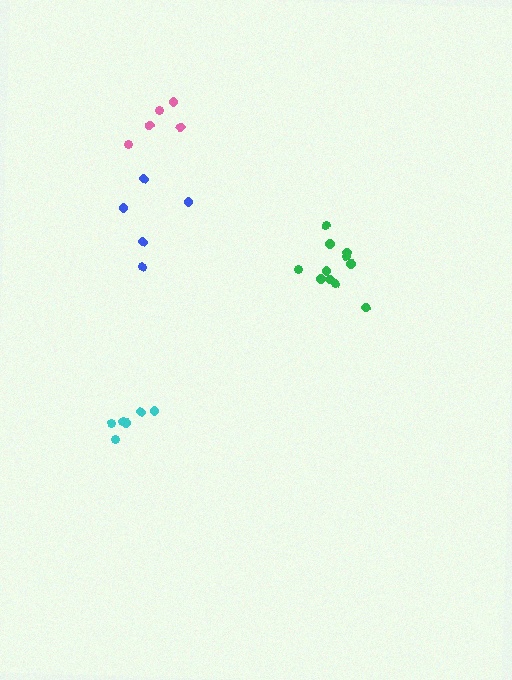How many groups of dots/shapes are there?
There are 4 groups.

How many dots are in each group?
Group 1: 11 dots, Group 2: 5 dots, Group 3: 5 dots, Group 4: 6 dots (27 total).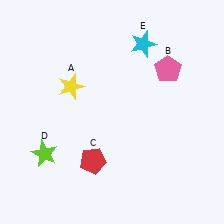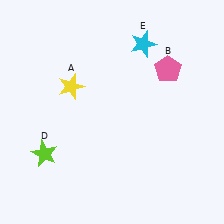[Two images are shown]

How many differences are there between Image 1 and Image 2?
There is 1 difference between the two images.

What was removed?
The red pentagon (C) was removed in Image 2.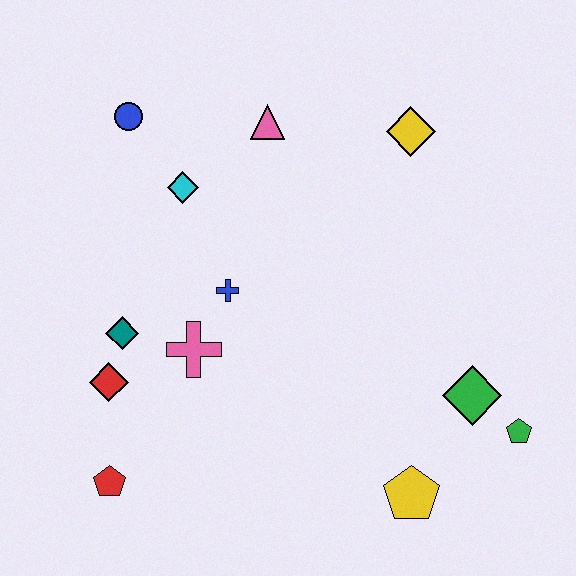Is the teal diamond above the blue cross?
No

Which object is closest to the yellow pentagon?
The green diamond is closest to the yellow pentagon.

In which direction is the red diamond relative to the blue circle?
The red diamond is below the blue circle.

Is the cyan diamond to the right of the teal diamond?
Yes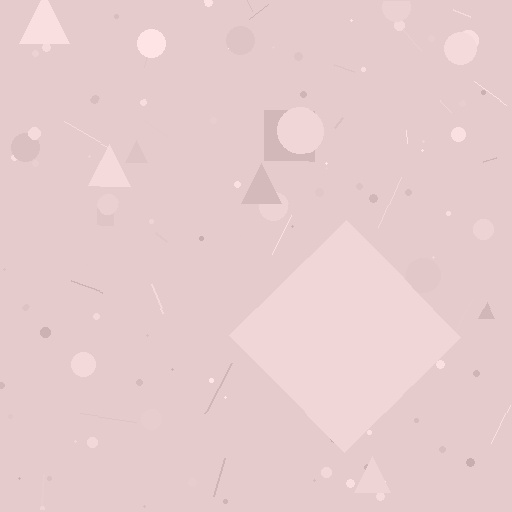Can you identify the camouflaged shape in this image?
The camouflaged shape is a diamond.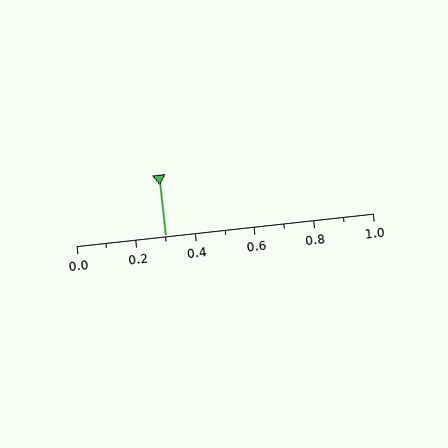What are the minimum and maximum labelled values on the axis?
The axis runs from 0.0 to 1.0.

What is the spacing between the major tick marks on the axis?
The major ticks are spaced 0.2 apart.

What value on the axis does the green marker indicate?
The marker indicates approximately 0.3.